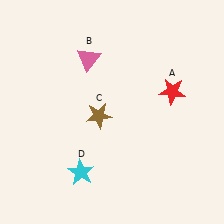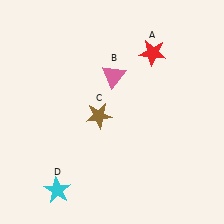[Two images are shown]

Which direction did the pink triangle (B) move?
The pink triangle (B) moved right.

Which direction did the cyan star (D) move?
The cyan star (D) moved left.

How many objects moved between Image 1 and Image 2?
3 objects moved between the two images.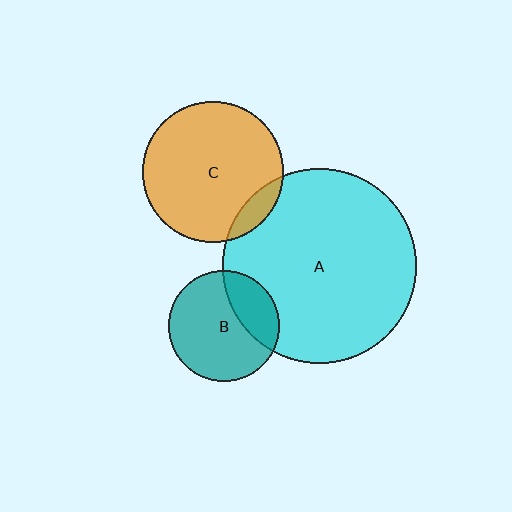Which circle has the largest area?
Circle A (cyan).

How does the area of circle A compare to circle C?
Approximately 1.9 times.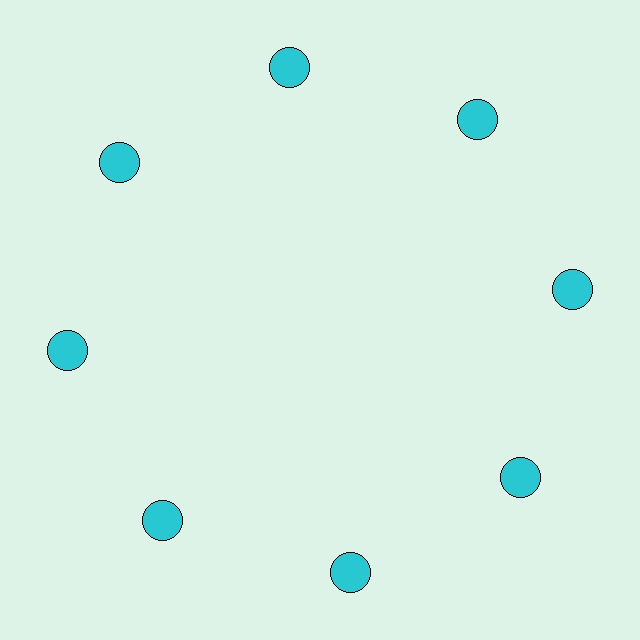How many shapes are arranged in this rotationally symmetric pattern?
There are 8 shapes, arranged in 8 groups of 1.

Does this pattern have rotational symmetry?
Yes, this pattern has 8-fold rotational symmetry. It looks the same after rotating 45 degrees around the center.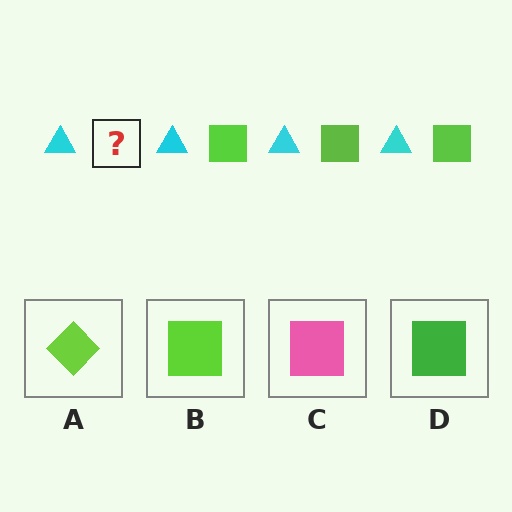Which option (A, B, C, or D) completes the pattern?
B.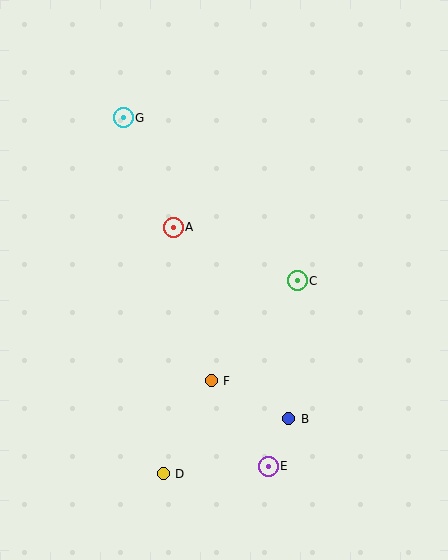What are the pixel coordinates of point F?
Point F is at (211, 381).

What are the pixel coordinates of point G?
Point G is at (123, 118).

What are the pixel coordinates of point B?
Point B is at (289, 419).